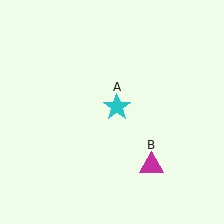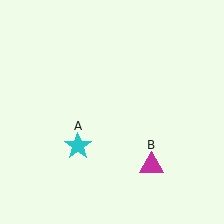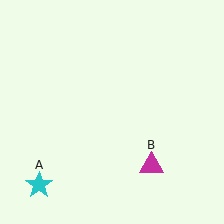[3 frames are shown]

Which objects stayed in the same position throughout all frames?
Magenta triangle (object B) remained stationary.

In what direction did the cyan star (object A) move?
The cyan star (object A) moved down and to the left.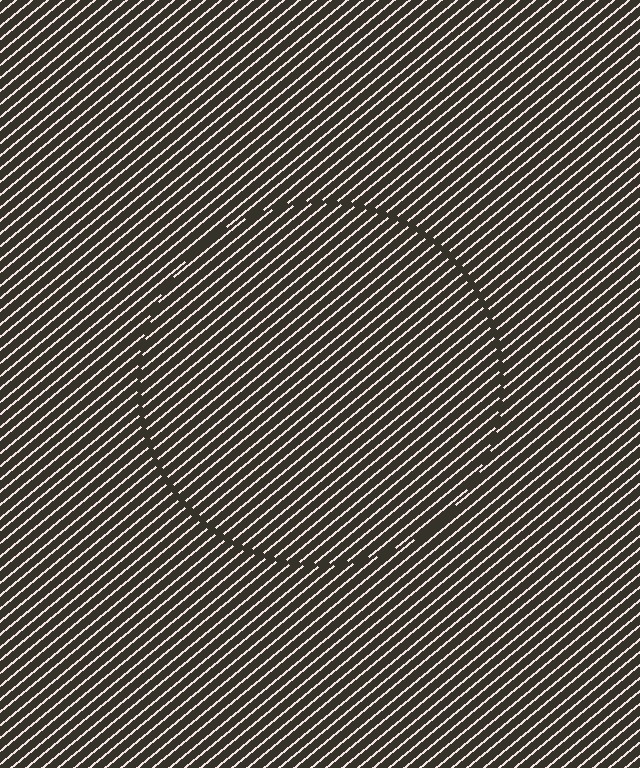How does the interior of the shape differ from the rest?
The interior of the shape contains the same grating, shifted by half a period — the contour is defined by the phase discontinuity where line-ends from the inner and outer gratings abut.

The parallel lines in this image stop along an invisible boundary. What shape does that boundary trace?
An illusory circle. The interior of the shape contains the same grating, shifted by half a period — the contour is defined by the phase discontinuity where line-ends from the inner and outer gratings abut.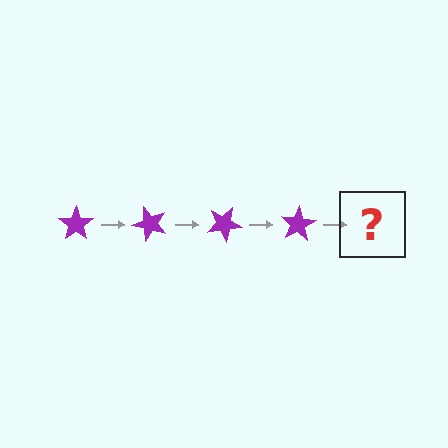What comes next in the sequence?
The next element should be a purple star rotated 200 degrees.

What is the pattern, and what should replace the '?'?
The pattern is that the star rotates 50 degrees each step. The '?' should be a purple star rotated 200 degrees.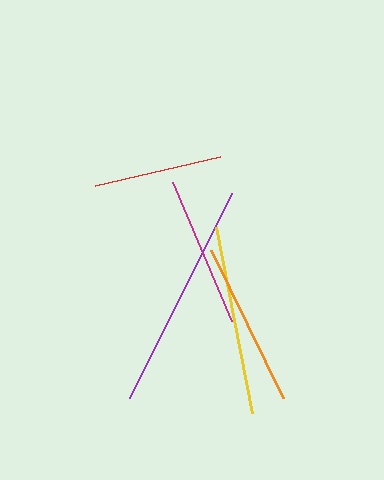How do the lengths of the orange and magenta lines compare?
The orange and magenta lines are approximately the same length.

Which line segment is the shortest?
The red line is the shortest at approximately 127 pixels.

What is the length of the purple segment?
The purple segment is approximately 228 pixels long.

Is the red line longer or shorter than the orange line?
The orange line is longer than the red line.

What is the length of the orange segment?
The orange segment is approximately 165 pixels long.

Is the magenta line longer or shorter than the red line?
The magenta line is longer than the red line.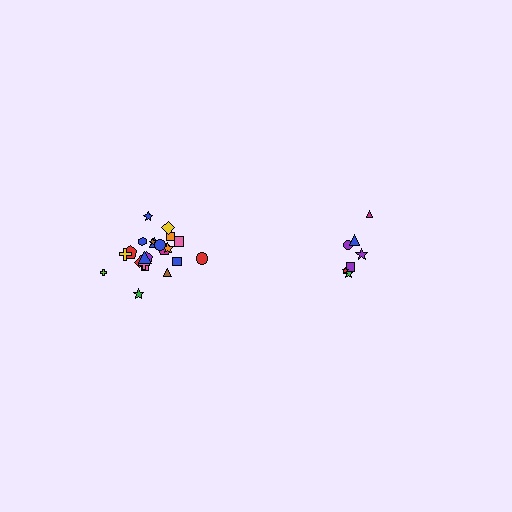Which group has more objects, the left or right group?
The left group.